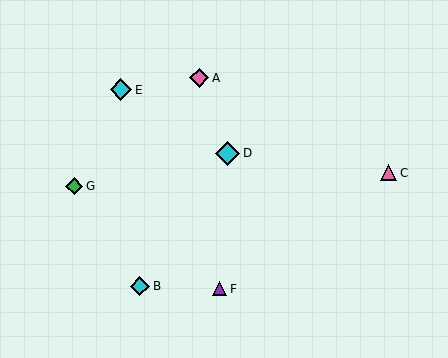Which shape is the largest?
The cyan diamond (labeled D) is the largest.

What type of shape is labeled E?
Shape E is a cyan diamond.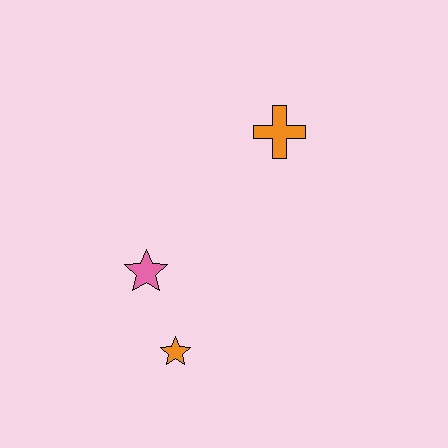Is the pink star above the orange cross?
No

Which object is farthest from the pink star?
The orange cross is farthest from the pink star.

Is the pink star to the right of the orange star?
No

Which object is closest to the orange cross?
The pink star is closest to the orange cross.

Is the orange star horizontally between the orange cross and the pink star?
Yes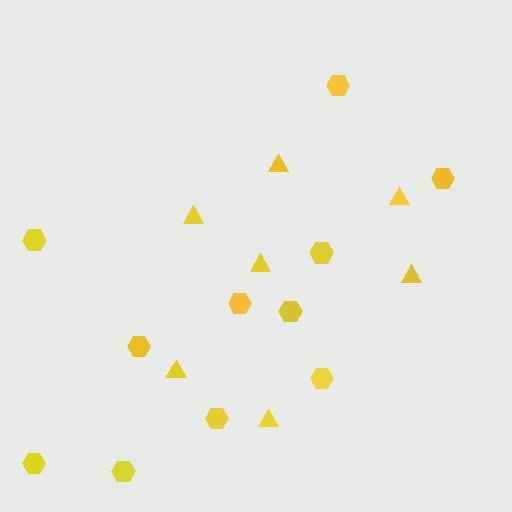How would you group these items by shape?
There are 2 groups: one group of triangles (7) and one group of hexagons (11).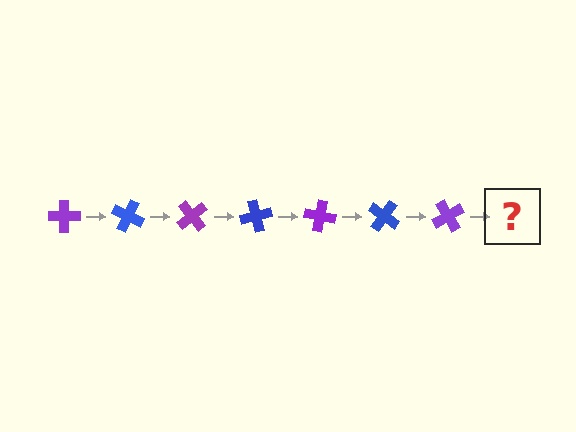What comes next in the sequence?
The next element should be a blue cross, rotated 175 degrees from the start.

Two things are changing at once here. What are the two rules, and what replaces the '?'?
The two rules are that it rotates 25 degrees each step and the color cycles through purple and blue. The '?' should be a blue cross, rotated 175 degrees from the start.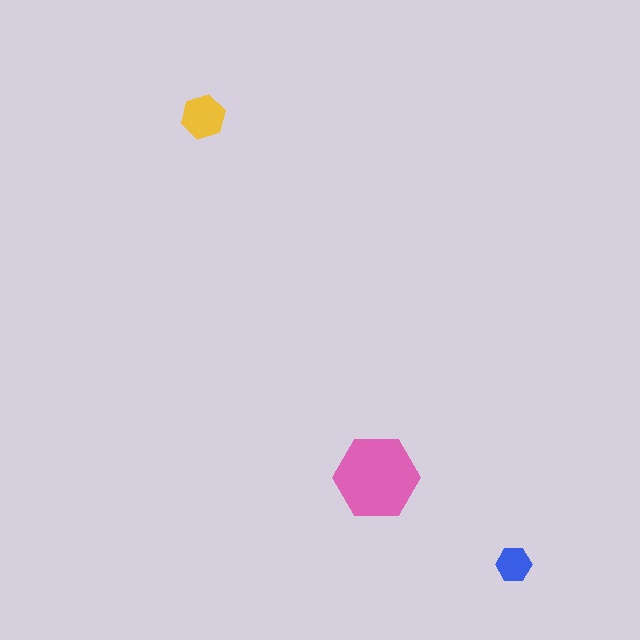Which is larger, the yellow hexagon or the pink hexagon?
The pink one.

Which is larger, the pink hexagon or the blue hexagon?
The pink one.